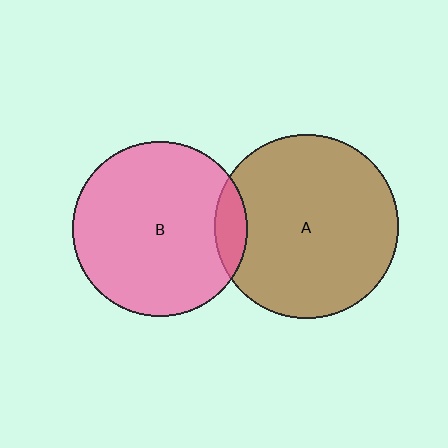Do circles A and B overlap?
Yes.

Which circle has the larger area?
Circle A (brown).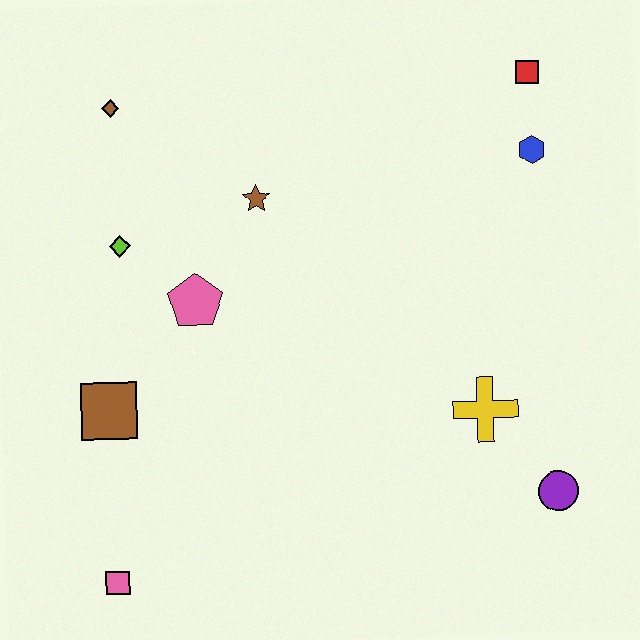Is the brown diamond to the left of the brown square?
No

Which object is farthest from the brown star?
The purple circle is farthest from the brown star.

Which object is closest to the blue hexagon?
The red square is closest to the blue hexagon.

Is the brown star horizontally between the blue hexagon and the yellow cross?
No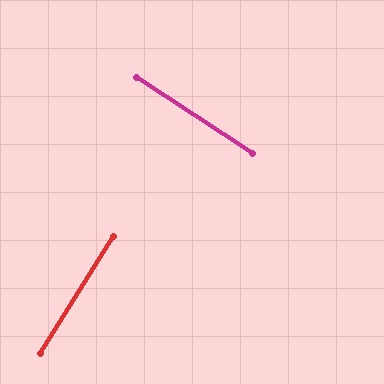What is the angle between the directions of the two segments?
Approximately 89 degrees.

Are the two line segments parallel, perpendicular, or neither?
Perpendicular — they meet at approximately 89°.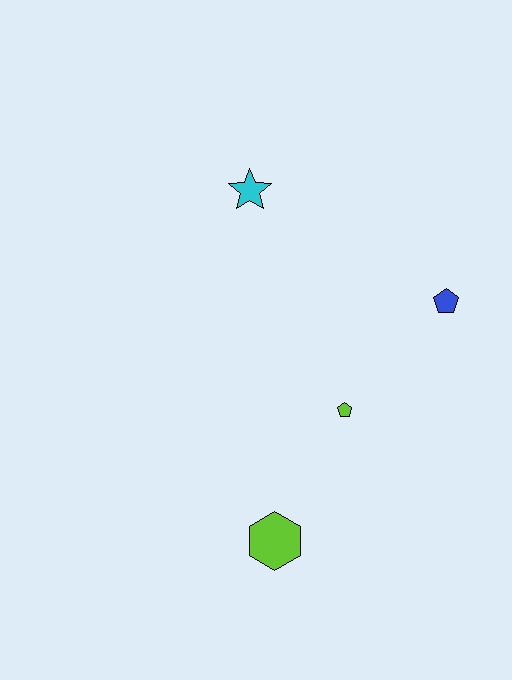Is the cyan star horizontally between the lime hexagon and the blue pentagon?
No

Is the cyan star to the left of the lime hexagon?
Yes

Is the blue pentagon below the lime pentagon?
No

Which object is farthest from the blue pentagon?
The lime hexagon is farthest from the blue pentagon.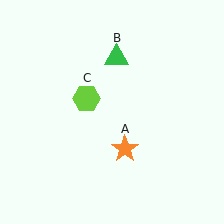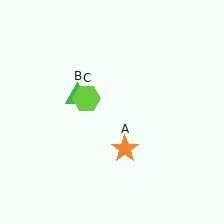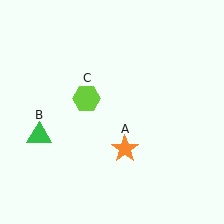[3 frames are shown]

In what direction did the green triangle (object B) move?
The green triangle (object B) moved down and to the left.